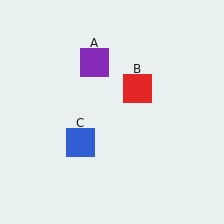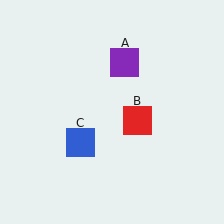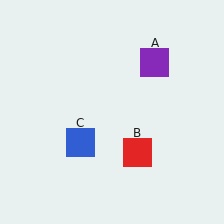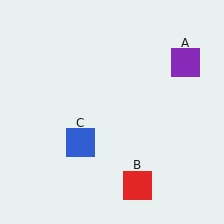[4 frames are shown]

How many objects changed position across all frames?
2 objects changed position: purple square (object A), red square (object B).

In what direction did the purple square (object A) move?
The purple square (object A) moved right.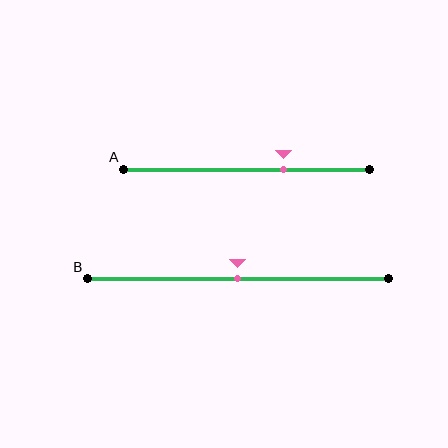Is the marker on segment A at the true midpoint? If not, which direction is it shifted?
No, the marker on segment A is shifted to the right by about 15% of the segment length.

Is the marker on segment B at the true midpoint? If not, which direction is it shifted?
Yes, the marker on segment B is at the true midpoint.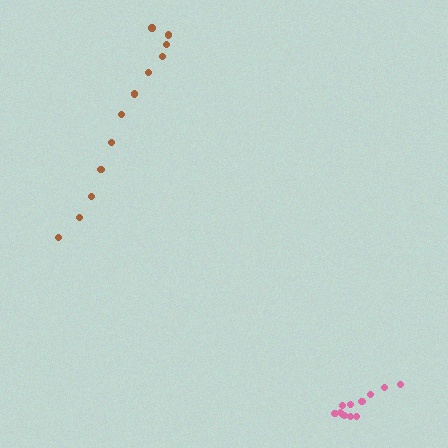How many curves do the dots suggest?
There are 2 distinct paths.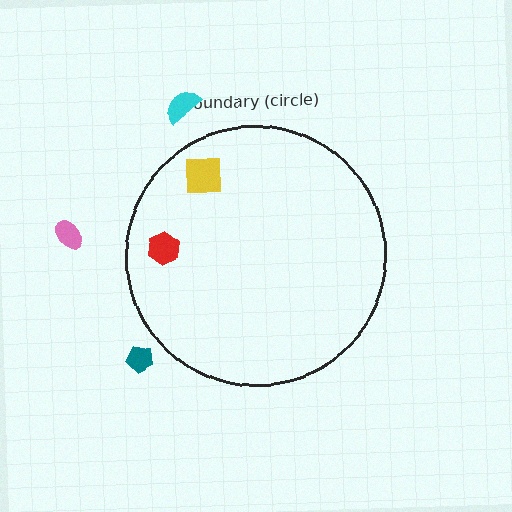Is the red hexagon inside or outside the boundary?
Inside.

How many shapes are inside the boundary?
2 inside, 3 outside.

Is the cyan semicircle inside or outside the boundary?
Outside.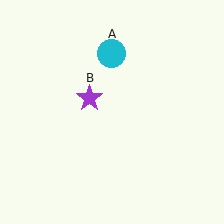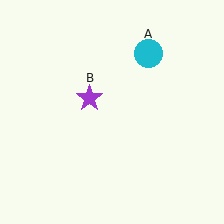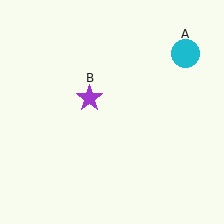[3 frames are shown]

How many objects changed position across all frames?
1 object changed position: cyan circle (object A).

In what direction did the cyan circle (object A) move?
The cyan circle (object A) moved right.